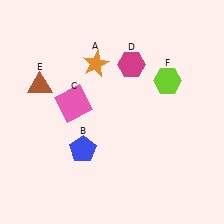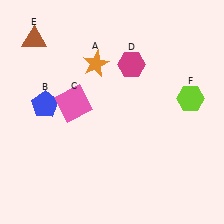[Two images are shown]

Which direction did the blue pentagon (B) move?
The blue pentagon (B) moved up.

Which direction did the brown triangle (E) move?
The brown triangle (E) moved up.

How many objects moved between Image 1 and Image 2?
3 objects moved between the two images.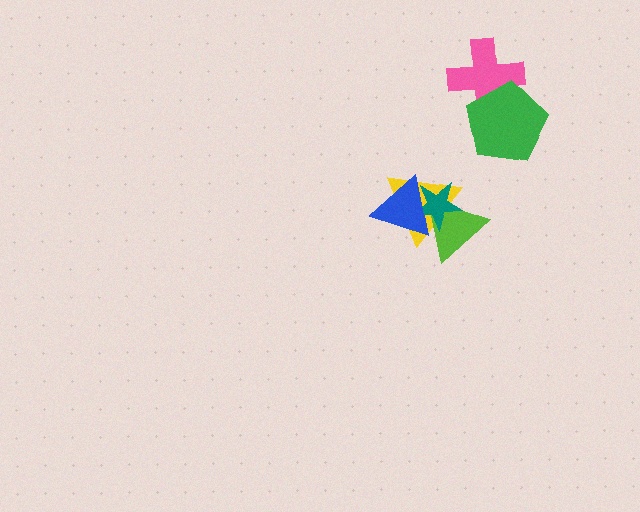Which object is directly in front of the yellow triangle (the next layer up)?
The lime triangle is directly in front of the yellow triangle.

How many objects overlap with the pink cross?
1 object overlaps with the pink cross.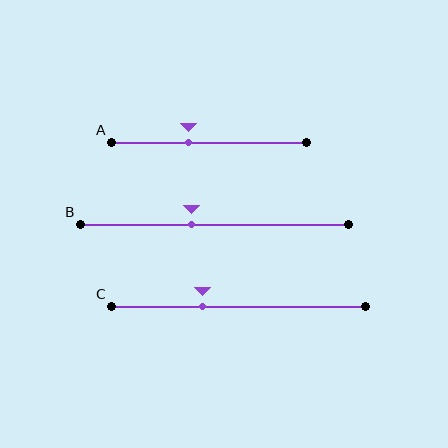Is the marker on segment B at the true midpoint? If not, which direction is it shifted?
No, the marker on segment B is shifted to the left by about 9% of the segment length.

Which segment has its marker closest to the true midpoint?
Segment B has its marker closest to the true midpoint.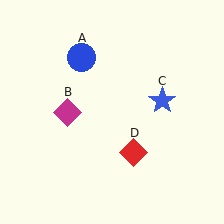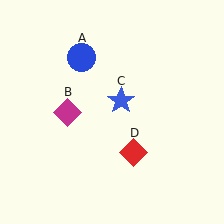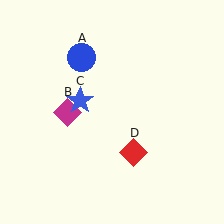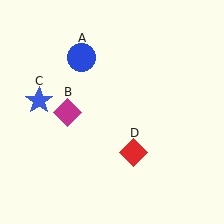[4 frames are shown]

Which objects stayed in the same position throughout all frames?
Blue circle (object A) and magenta diamond (object B) and red diamond (object D) remained stationary.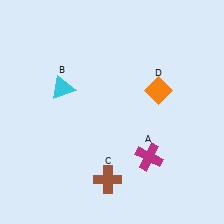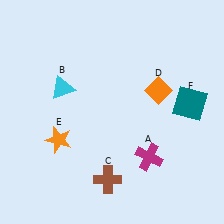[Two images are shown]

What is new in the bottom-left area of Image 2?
An orange star (E) was added in the bottom-left area of Image 2.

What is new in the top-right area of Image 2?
A teal square (F) was added in the top-right area of Image 2.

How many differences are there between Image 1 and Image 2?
There are 2 differences between the two images.